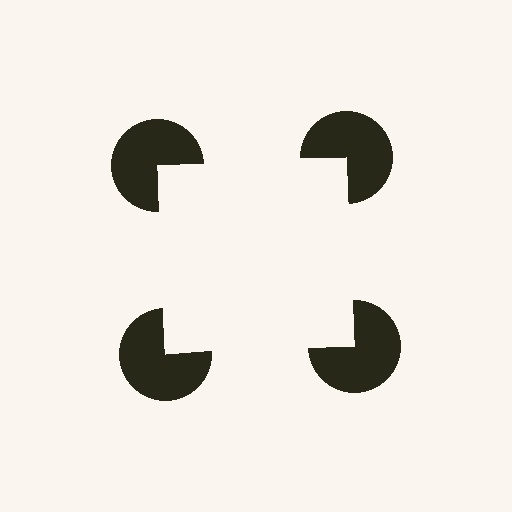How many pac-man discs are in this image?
There are 4 — one at each vertex of the illusory square.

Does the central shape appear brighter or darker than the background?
It typically appears slightly brighter than the background, even though no actual brightness change is drawn.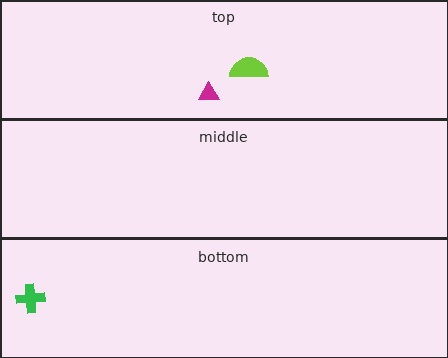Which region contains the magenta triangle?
The top region.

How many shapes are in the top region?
2.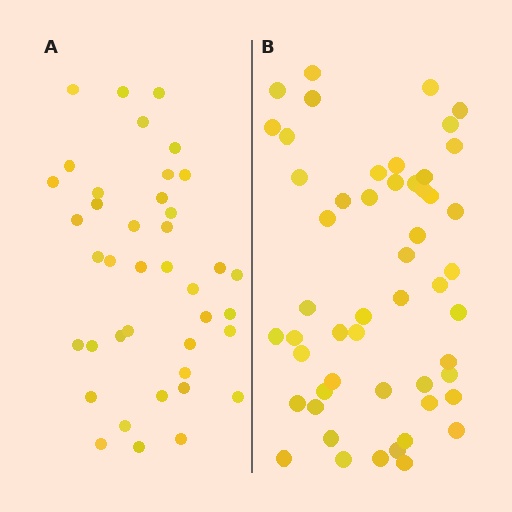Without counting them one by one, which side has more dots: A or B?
Region B (the right region) has more dots.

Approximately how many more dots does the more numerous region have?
Region B has roughly 12 or so more dots than region A.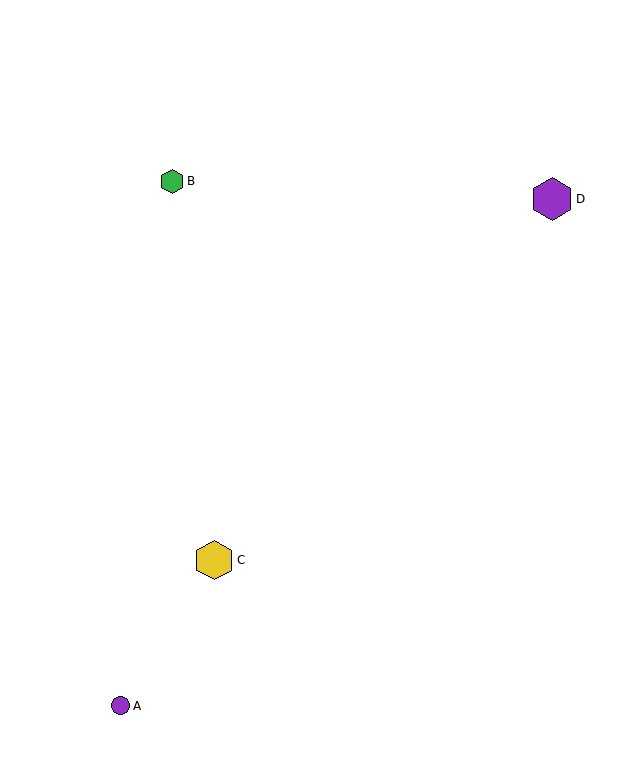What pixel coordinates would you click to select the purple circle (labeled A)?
Click at (121, 706) to select the purple circle A.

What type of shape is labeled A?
Shape A is a purple circle.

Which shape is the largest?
The purple hexagon (labeled D) is the largest.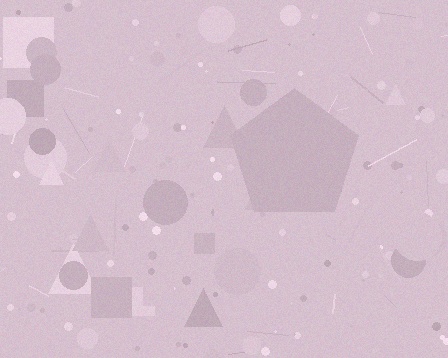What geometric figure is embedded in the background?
A pentagon is embedded in the background.